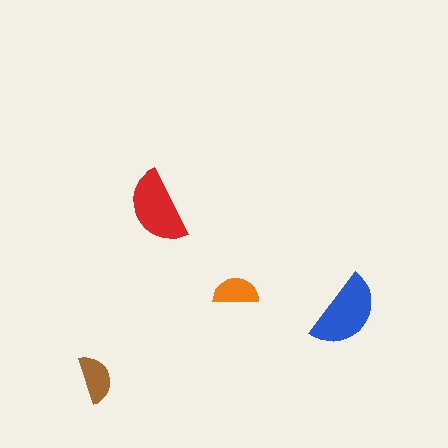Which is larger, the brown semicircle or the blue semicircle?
The blue one.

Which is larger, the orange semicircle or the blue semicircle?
The blue one.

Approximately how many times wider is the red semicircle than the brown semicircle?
About 1.5 times wider.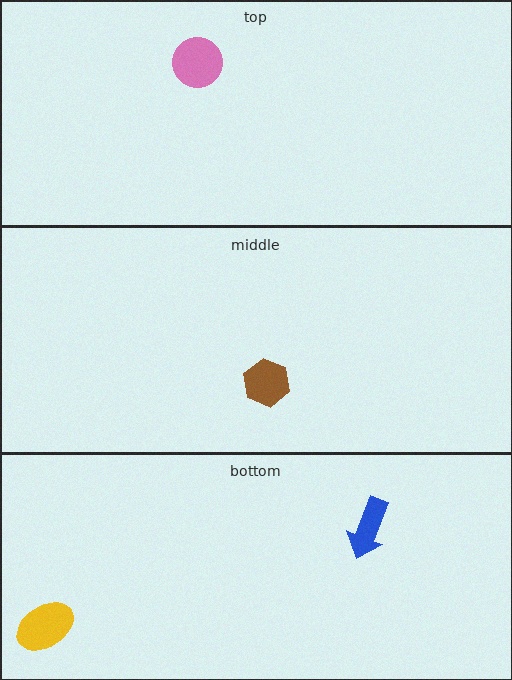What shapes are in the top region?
The pink circle.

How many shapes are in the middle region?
1.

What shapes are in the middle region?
The brown hexagon.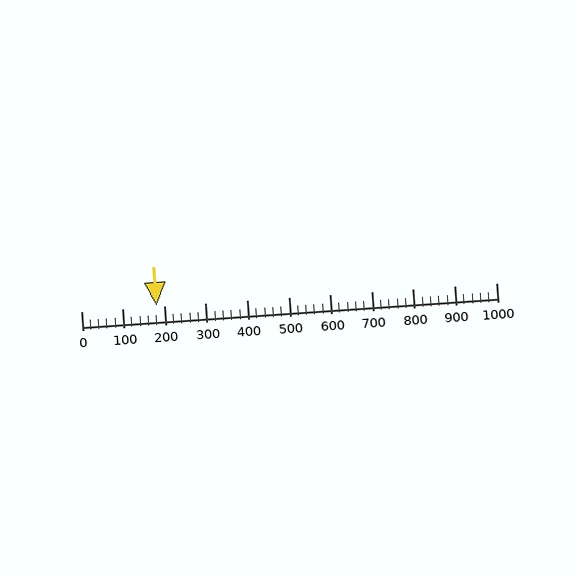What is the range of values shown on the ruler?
The ruler shows values from 0 to 1000.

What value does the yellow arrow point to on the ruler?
The yellow arrow points to approximately 182.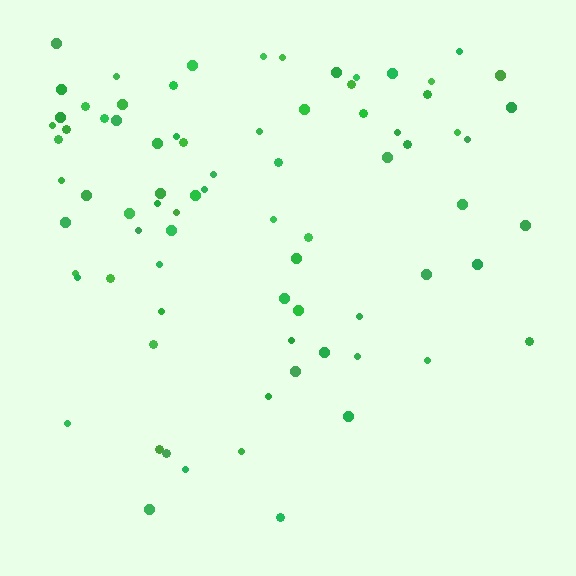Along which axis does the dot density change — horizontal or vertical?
Vertical.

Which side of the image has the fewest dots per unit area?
The bottom.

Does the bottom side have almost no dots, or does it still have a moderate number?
Still a moderate number, just noticeably fewer than the top.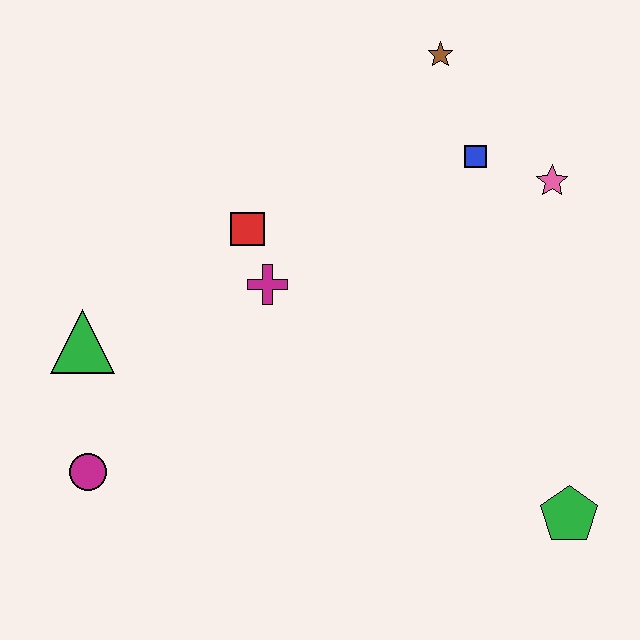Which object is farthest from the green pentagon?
The green triangle is farthest from the green pentagon.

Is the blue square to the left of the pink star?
Yes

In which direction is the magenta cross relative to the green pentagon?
The magenta cross is to the left of the green pentagon.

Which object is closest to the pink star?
The blue square is closest to the pink star.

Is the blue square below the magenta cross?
No